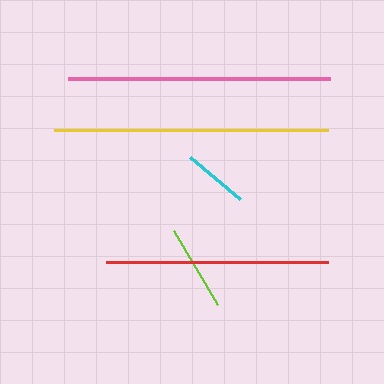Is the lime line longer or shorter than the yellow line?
The yellow line is longer than the lime line.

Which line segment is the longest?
The yellow line is the longest at approximately 274 pixels.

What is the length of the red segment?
The red segment is approximately 223 pixels long.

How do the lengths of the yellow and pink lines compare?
The yellow and pink lines are approximately the same length.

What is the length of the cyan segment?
The cyan segment is approximately 65 pixels long.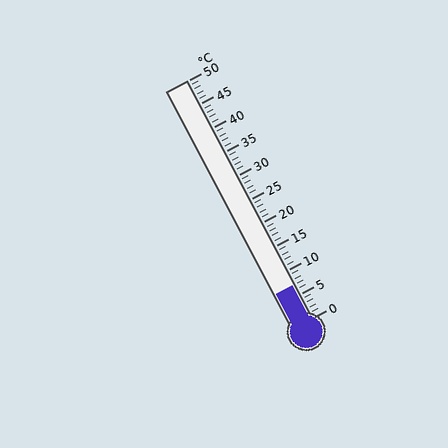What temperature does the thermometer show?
The thermometer shows approximately 7°C.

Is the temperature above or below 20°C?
The temperature is below 20°C.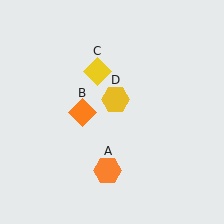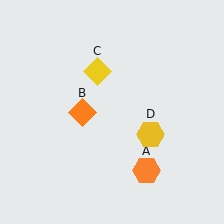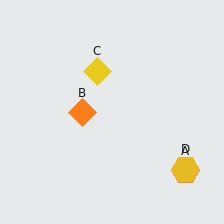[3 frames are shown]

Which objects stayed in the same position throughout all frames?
Orange diamond (object B) and yellow diamond (object C) remained stationary.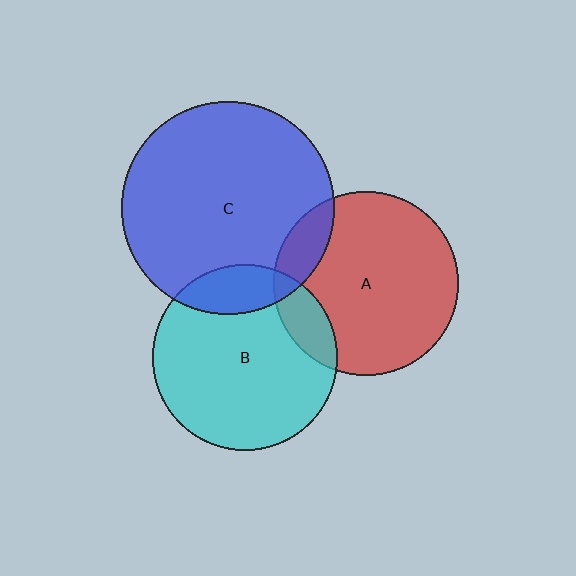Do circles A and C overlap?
Yes.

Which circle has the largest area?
Circle C (blue).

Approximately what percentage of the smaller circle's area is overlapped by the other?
Approximately 15%.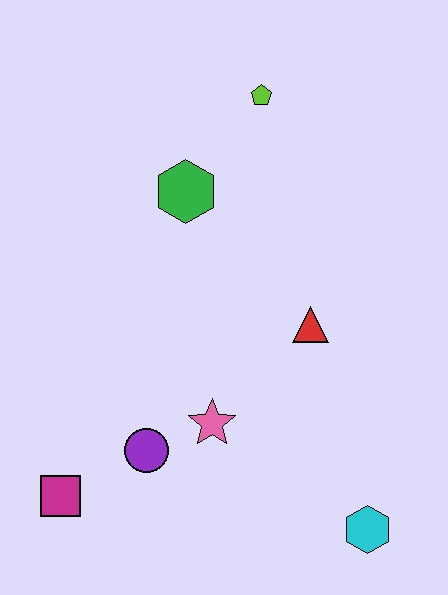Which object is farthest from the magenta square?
The lime pentagon is farthest from the magenta square.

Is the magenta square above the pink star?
No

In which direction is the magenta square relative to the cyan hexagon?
The magenta square is to the left of the cyan hexagon.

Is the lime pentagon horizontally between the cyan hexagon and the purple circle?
Yes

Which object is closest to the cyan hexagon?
The pink star is closest to the cyan hexagon.